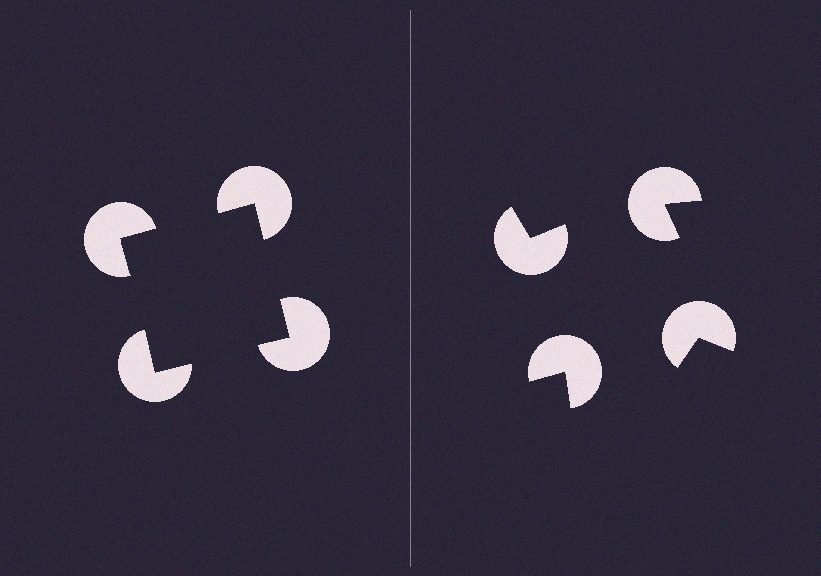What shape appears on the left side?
An illusory square.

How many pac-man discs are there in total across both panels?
8 — 4 on each side.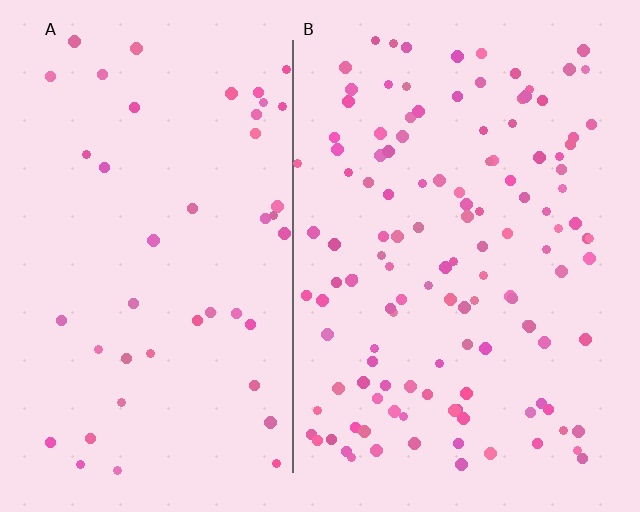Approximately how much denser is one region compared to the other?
Approximately 2.8× — region B over region A.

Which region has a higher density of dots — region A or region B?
B (the right).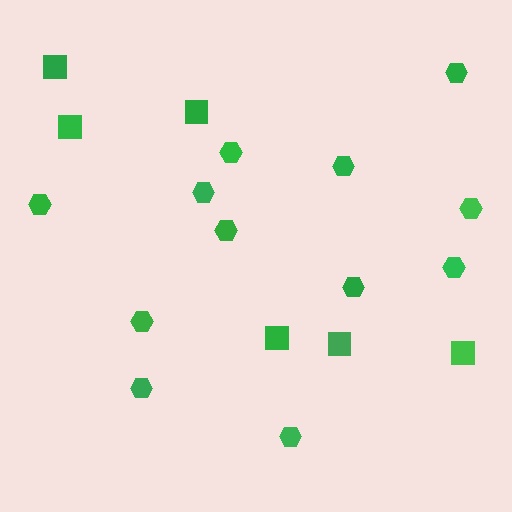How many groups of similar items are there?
There are 2 groups: one group of squares (6) and one group of hexagons (12).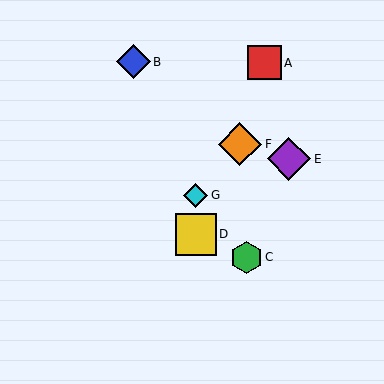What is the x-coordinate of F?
Object F is at x≈240.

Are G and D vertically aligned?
Yes, both are at x≈196.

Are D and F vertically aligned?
No, D is at x≈196 and F is at x≈240.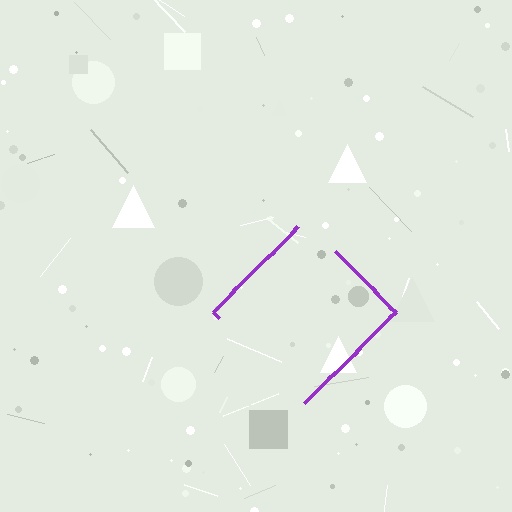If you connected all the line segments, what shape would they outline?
They would outline a diamond.